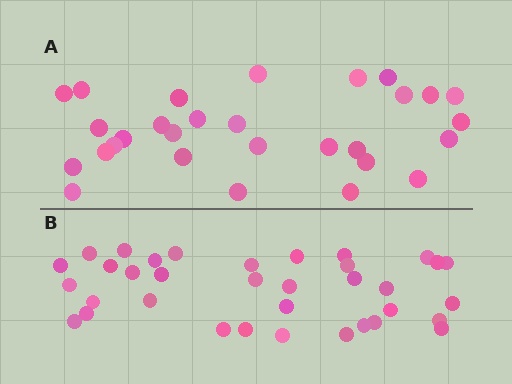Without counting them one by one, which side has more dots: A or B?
Region B (the bottom region) has more dots.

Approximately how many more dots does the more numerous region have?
Region B has about 6 more dots than region A.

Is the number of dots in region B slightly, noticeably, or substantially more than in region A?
Region B has only slightly more — the two regions are fairly close. The ratio is roughly 1.2 to 1.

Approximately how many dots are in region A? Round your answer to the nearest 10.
About 30 dots. (The exact count is 29, which rounds to 30.)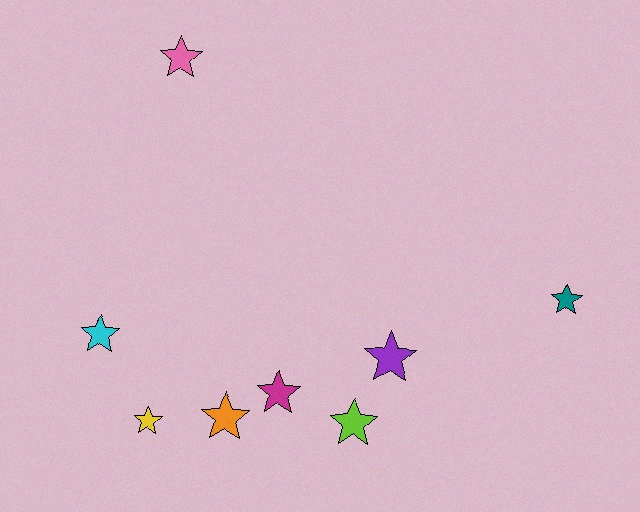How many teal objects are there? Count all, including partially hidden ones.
There is 1 teal object.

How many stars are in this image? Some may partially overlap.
There are 8 stars.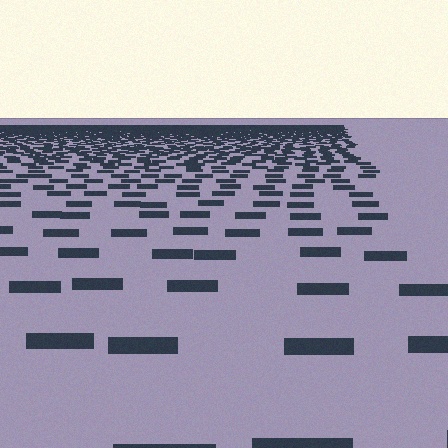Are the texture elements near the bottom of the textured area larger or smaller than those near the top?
Larger. Near the bottom, elements are closer to the viewer and appear at a bigger on-screen size.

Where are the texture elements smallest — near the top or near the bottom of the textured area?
Near the top.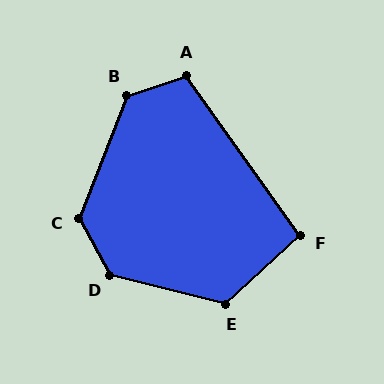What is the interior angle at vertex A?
Approximately 107 degrees (obtuse).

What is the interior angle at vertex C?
Approximately 129 degrees (obtuse).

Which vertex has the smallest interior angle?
F, at approximately 97 degrees.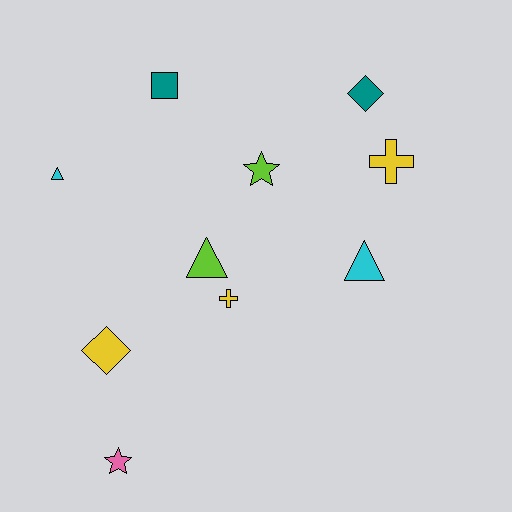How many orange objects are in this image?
There are no orange objects.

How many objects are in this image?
There are 10 objects.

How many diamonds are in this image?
There are 2 diamonds.